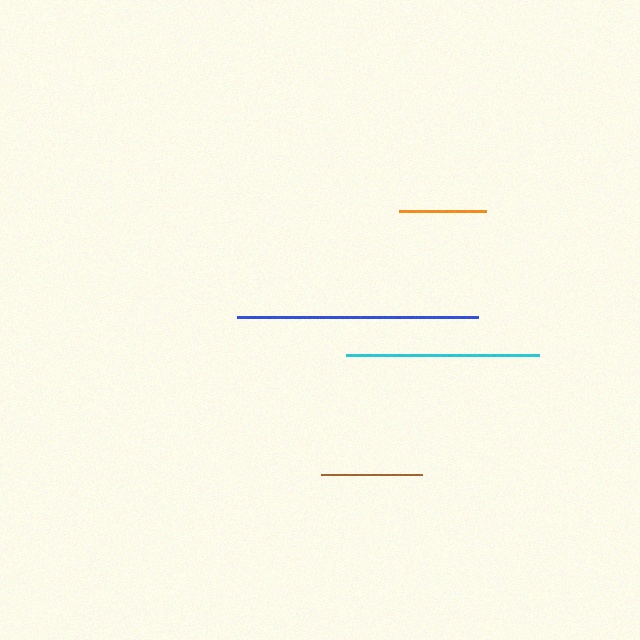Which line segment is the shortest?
The orange line is the shortest at approximately 87 pixels.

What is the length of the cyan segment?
The cyan segment is approximately 193 pixels long.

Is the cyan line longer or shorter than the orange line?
The cyan line is longer than the orange line.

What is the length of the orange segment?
The orange segment is approximately 87 pixels long.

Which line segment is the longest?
The blue line is the longest at approximately 242 pixels.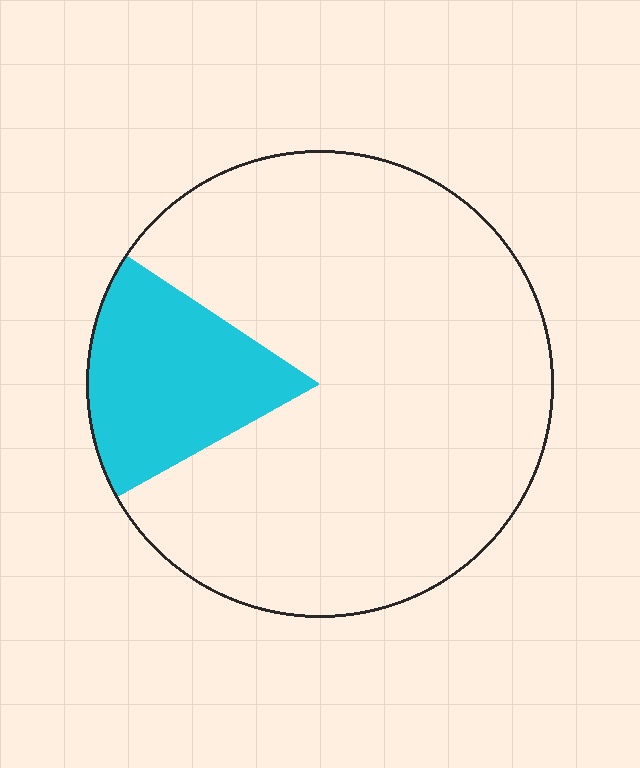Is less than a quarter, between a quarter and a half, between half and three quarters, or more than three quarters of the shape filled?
Less than a quarter.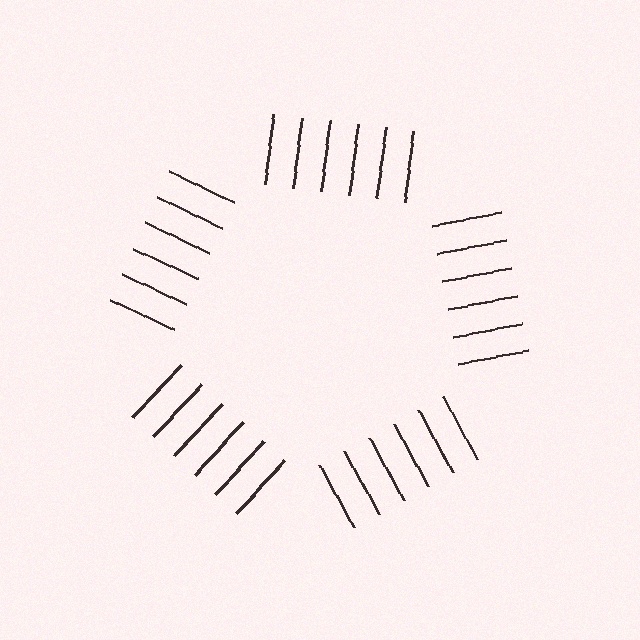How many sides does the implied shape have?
5 sides — the line-ends trace a pentagon.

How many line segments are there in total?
30 — 6 along each of the 5 edges.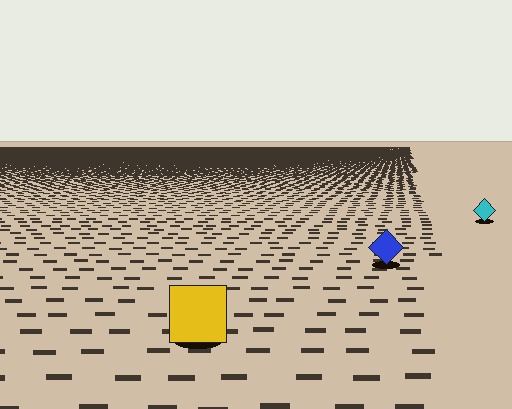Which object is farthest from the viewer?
The cyan diamond is farthest from the viewer. It appears smaller and the ground texture around it is denser.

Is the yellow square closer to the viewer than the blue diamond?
Yes. The yellow square is closer — you can tell from the texture gradient: the ground texture is coarser near it.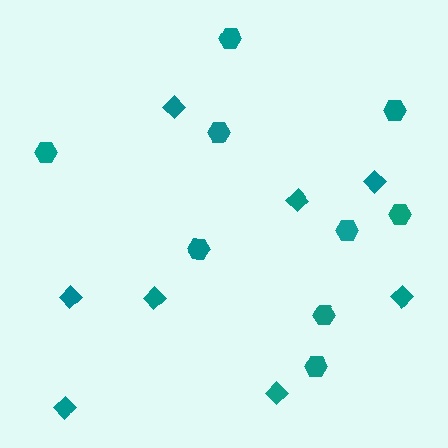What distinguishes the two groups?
There are 2 groups: one group of hexagons (9) and one group of diamonds (8).